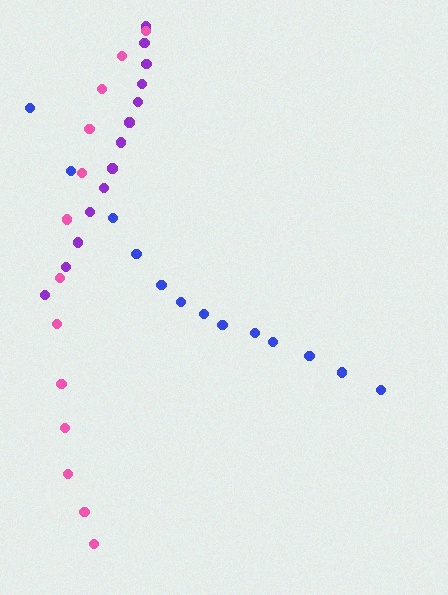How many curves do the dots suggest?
There are 3 distinct paths.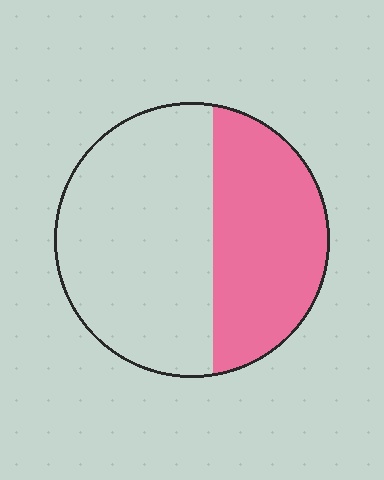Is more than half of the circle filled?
No.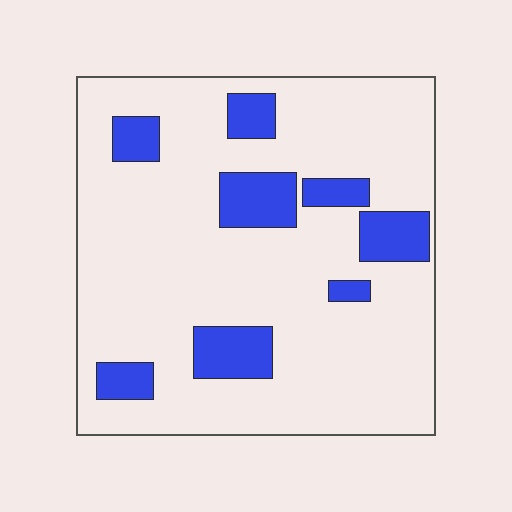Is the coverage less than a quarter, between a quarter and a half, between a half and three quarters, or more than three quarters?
Less than a quarter.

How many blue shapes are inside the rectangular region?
8.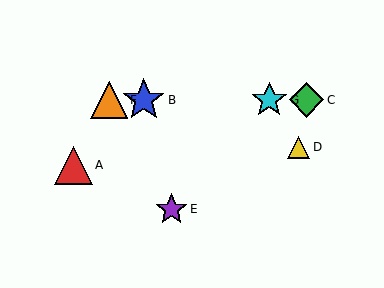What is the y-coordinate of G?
Object G is at y≈100.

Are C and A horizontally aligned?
No, C is at y≈100 and A is at y≈165.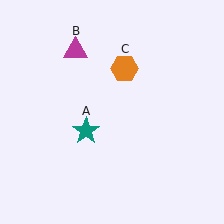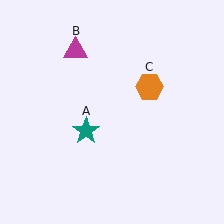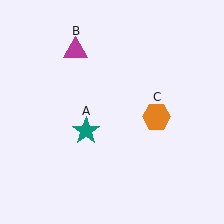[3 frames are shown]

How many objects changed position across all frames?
1 object changed position: orange hexagon (object C).